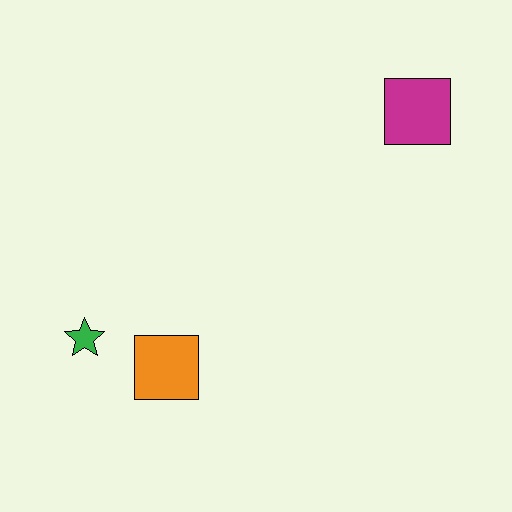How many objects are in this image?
There are 3 objects.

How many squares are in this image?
There are 2 squares.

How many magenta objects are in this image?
There is 1 magenta object.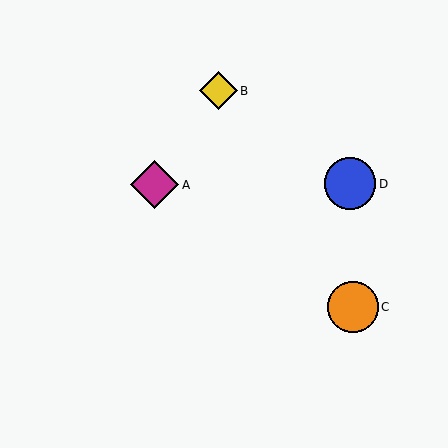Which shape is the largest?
The blue circle (labeled D) is the largest.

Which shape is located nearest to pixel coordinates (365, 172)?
The blue circle (labeled D) at (350, 184) is nearest to that location.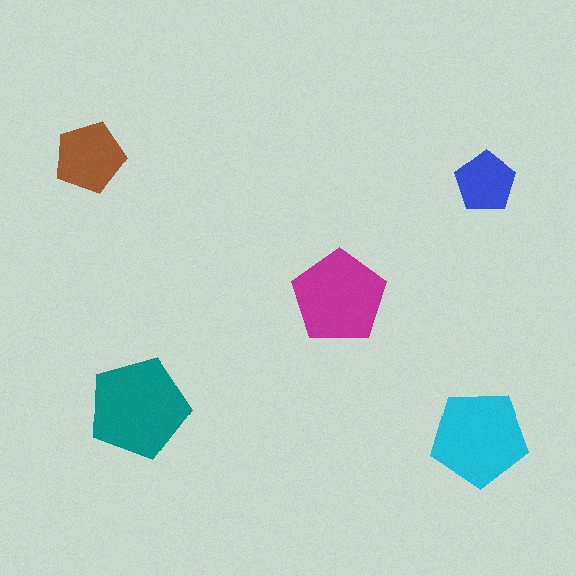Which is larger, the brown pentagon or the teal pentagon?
The teal one.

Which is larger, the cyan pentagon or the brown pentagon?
The cyan one.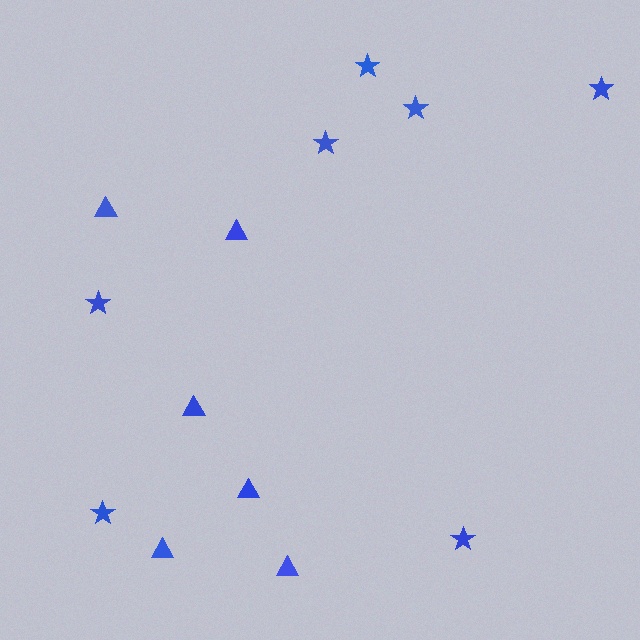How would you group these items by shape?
There are 2 groups: one group of stars (7) and one group of triangles (6).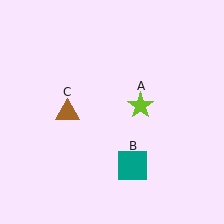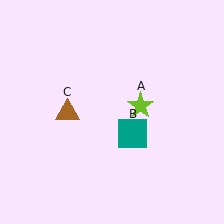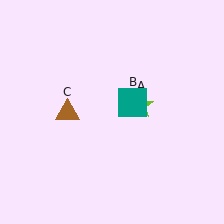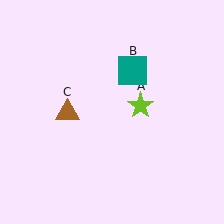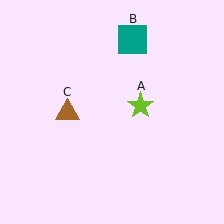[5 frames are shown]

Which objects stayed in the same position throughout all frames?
Lime star (object A) and brown triangle (object C) remained stationary.